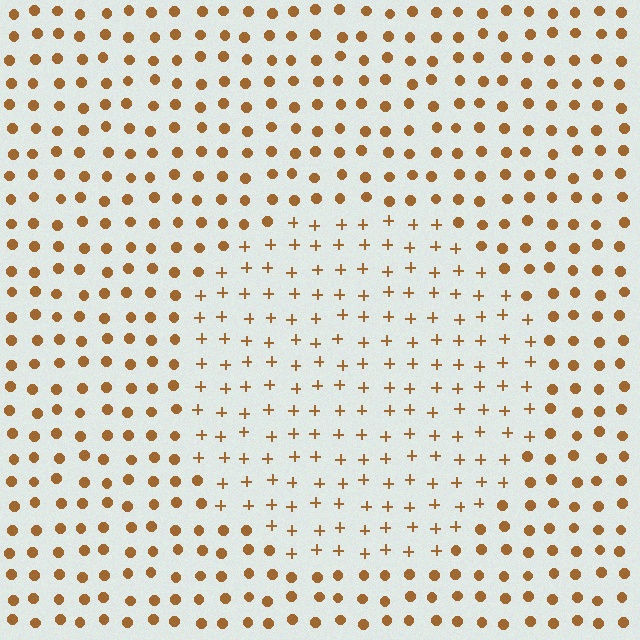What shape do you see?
I see a circle.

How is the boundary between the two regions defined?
The boundary is defined by a change in element shape: plus signs inside vs. circles outside. All elements share the same color and spacing.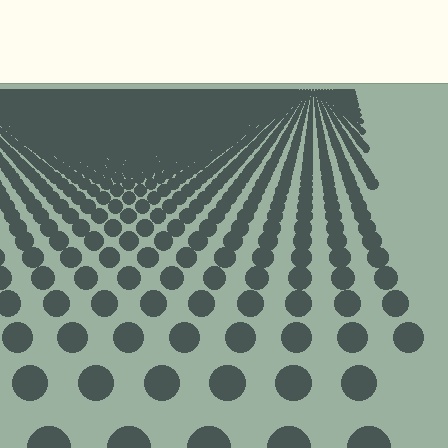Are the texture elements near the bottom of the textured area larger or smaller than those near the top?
Larger. Near the bottom, elements are closer to the viewer and appear at a bigger on-screen size.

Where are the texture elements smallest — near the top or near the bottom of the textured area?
Near the top.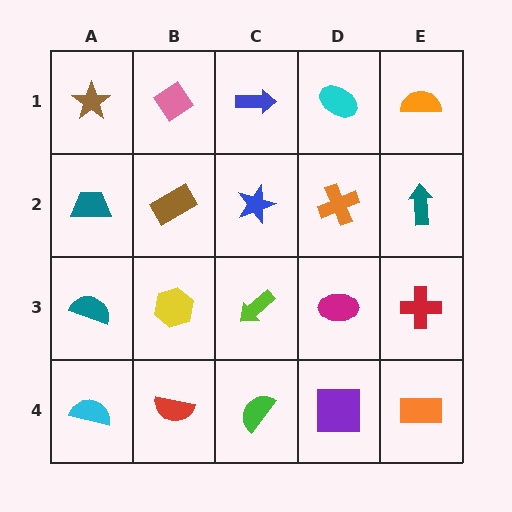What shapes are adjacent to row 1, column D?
An orange cross (row 2, column D), a blue arrow (row 1, column C), an orange semicircle (row 1, column E).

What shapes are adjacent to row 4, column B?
A yellow hexagon (row 3, column B), a cyan semicircle (row 4, column A), a green semicircle (row 4, column C).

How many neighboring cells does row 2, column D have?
4.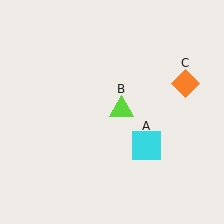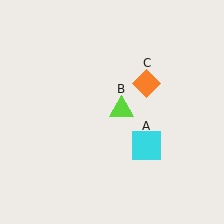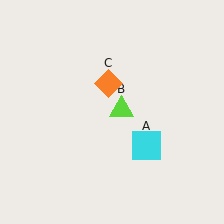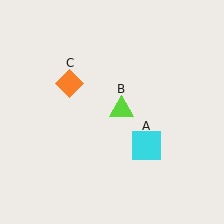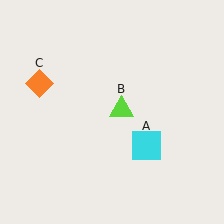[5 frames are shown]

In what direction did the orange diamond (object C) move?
The orange diamond (object C) moved left.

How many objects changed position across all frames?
1 object changed position: orange diamond (object C).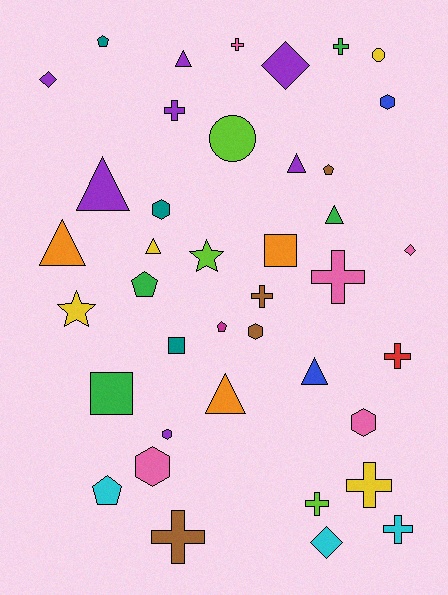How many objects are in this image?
There are 40 objects.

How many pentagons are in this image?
There are 5 pentagons.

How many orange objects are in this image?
There are 3 orange objects.